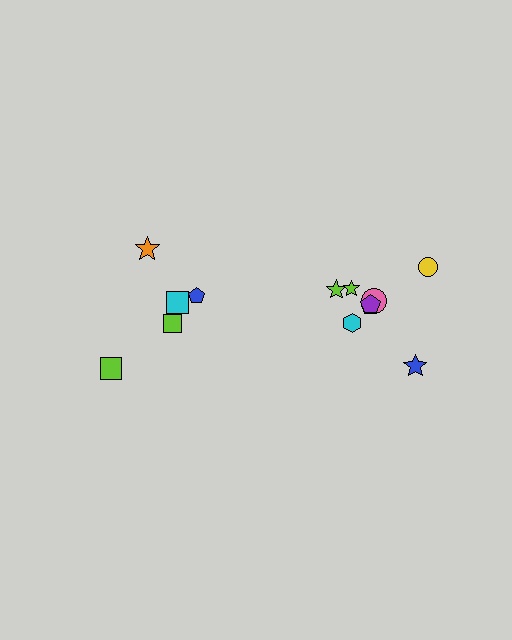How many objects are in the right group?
There are 8 objects.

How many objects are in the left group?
There are 5 objects.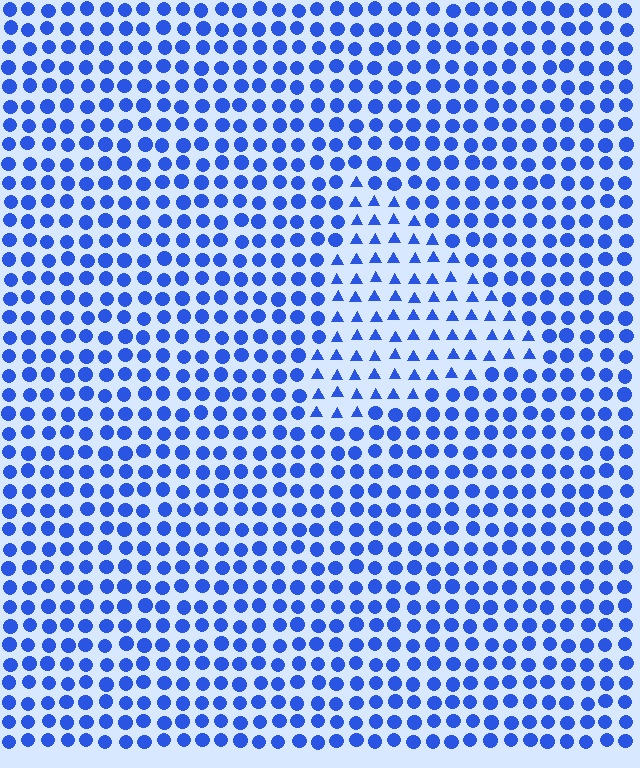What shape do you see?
I see a triangle.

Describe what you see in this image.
The image is filled with small blue elements arranged in a uniform grid. A triangle-shaped region contains triangles, while the surrounding area contains circles. The boundary is defined purely by the change in element shape.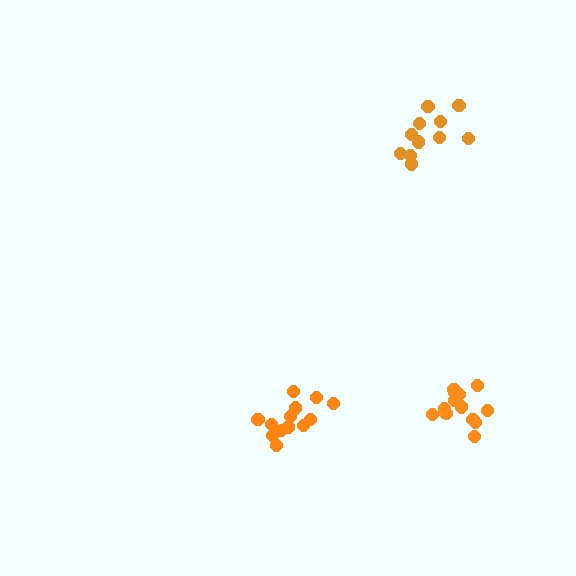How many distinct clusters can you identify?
There are 3 distinct clusters.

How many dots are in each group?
Group 1: 14 dots, Group 2: 11 dots, Group 3: 15 dots (40 total).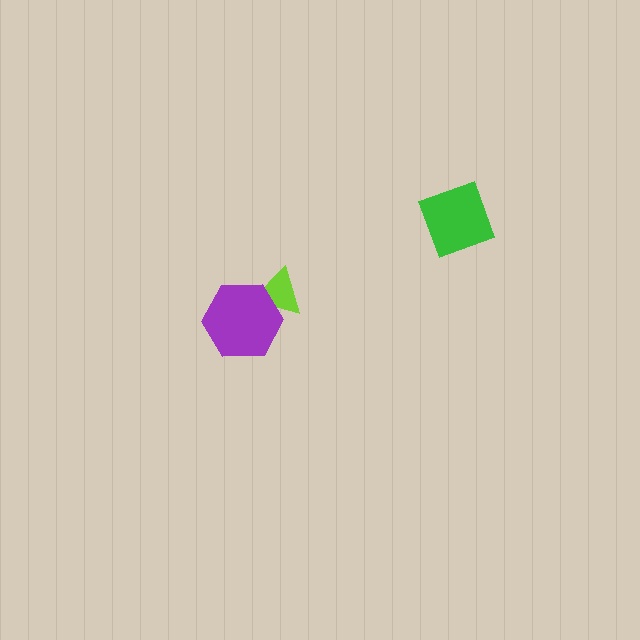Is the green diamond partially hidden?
No, no other shape covers it.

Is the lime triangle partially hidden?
Yes, it is partially covered by another shape.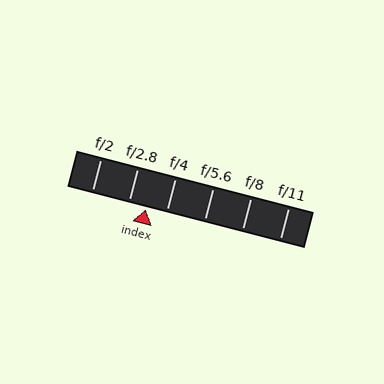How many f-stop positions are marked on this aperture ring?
There are 6 f-stop positions marked.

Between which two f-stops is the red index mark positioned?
The index mark is between f/2.8 and f/4.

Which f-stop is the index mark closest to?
The index mark is closest to f/2.8.